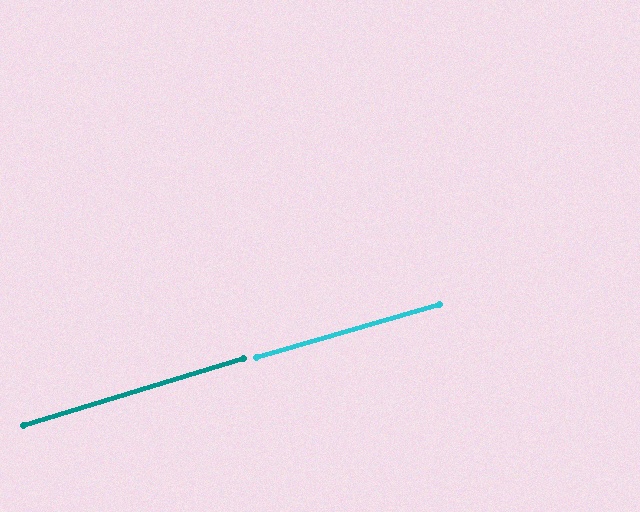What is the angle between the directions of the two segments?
Approximately 1 degree.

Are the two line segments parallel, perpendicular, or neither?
Parallel — their directions differ by only 1.0°.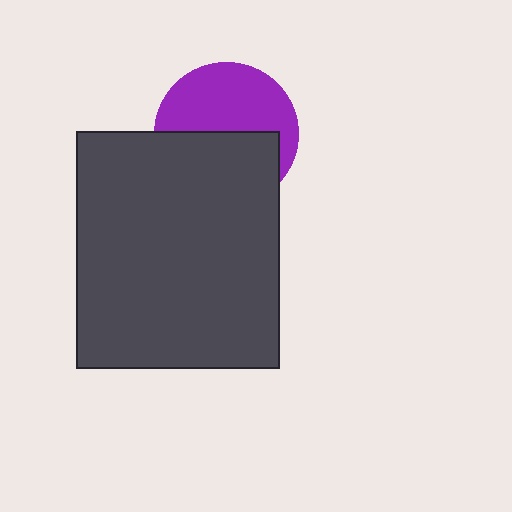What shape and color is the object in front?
The object in front is a dark gray rectangle.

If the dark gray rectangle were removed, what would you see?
You would see the complete purple circle.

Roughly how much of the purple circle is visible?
About half of it is visible (roughly 52%).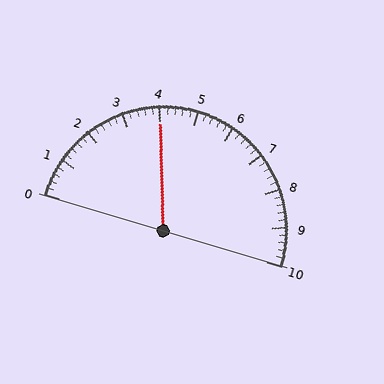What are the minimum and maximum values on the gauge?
The gauge ranges from 0 to 10.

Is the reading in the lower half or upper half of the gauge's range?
The reading is in the lower half of the range (0 to 10).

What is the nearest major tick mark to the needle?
The nearest major tick mark is 4.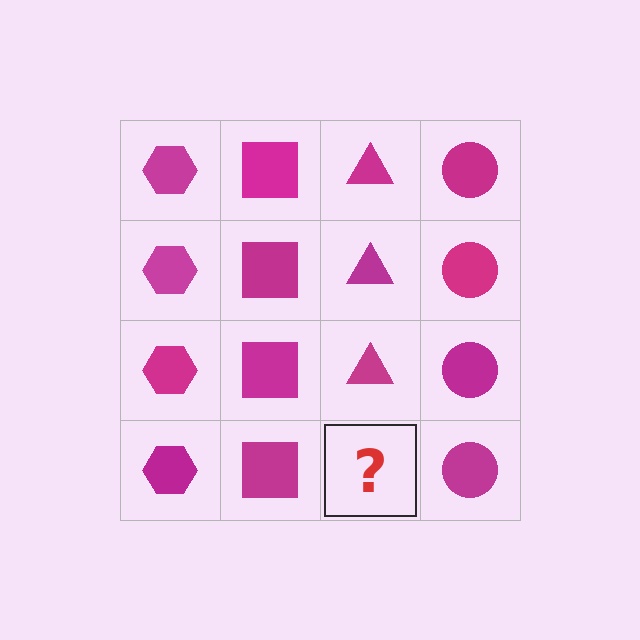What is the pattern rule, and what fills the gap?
The rule is that each column has a consistent shape. The gap should be filled with a magenta triangle.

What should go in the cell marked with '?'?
The missing cell should contain a magenta triangle.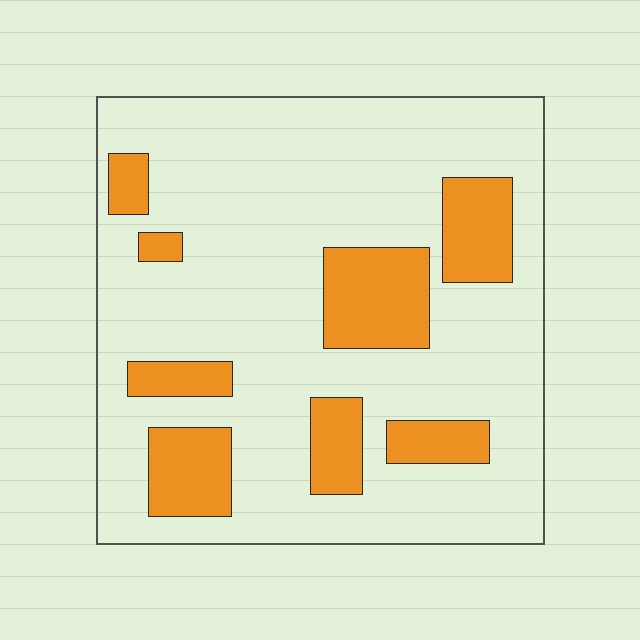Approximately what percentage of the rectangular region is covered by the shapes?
Approximately 20%.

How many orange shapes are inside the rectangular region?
8.